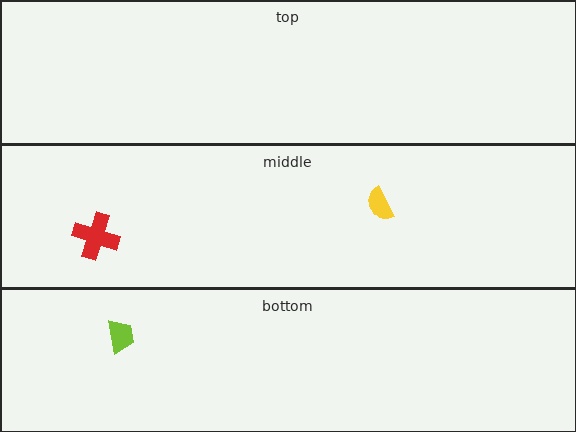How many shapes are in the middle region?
2.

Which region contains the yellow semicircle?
The middle region.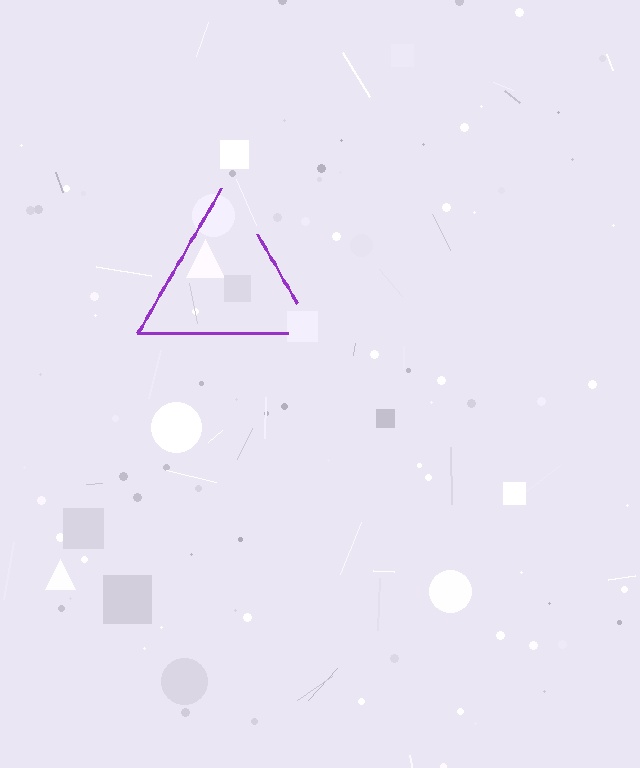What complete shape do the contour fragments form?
The contour fragments form a triangle.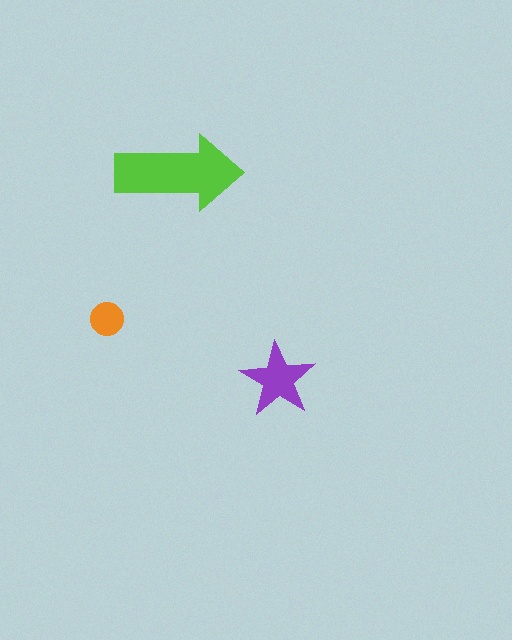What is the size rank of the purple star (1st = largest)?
2nd.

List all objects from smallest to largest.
The orange circle, the purple star, the lime arrow.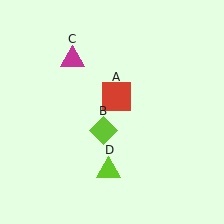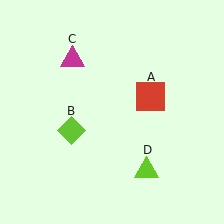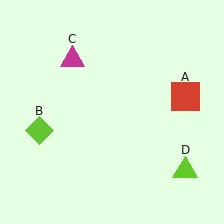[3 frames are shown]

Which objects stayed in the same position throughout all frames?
Magenta triangle (object C) remained stationary.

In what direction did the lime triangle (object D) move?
The lime triangle (object D) moved right.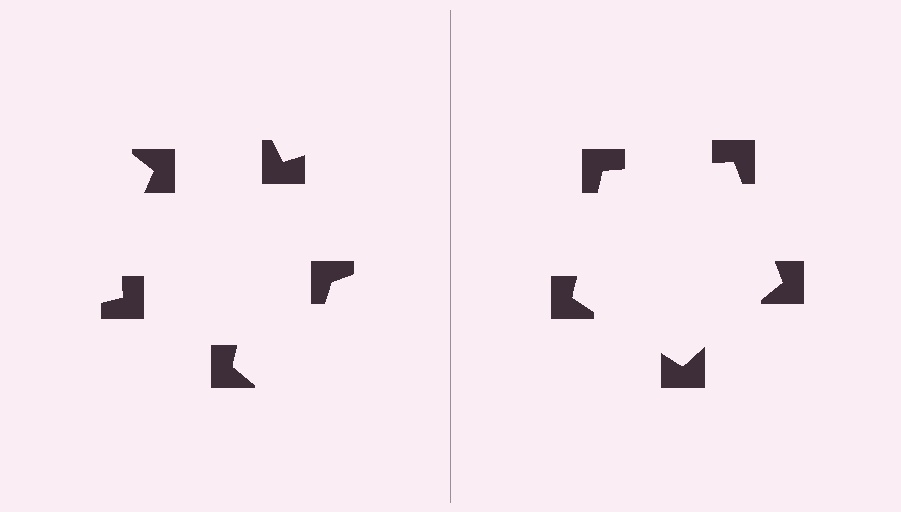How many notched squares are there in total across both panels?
10 — 5 on each side.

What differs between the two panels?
The notched squares are positioned identically on both sides; only the wedge orientations differ. On the right they align to a pentagon; on the left they are misaligned.